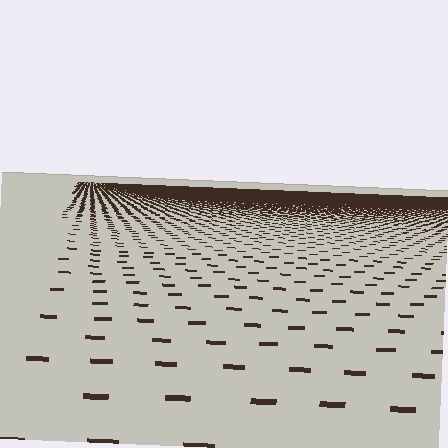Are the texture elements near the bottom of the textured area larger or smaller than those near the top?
Larger. Near the bottom, elements are closer to the viewer and appear at a bigger on-screen size.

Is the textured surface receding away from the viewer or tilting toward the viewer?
The surface is receding away from the viewer. Texture elements get smaller and denser toward the top.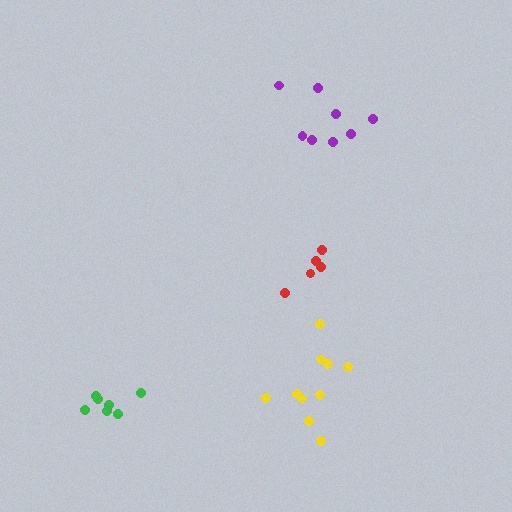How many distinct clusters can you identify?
There are 4 distinct clusters.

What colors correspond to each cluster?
The clusters are colored: yellow, purple, green, red.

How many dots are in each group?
Group 1: 10 dots, Group 2: 8 dots, Group 3: 7 dots, Group 4: 5 dots (30 total).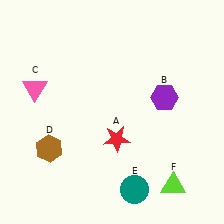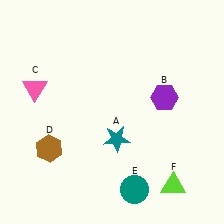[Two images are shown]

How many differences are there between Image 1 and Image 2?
There is 1 difference between the two images.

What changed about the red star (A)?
In Image 1, A is red. In Image 2, it changed to teal.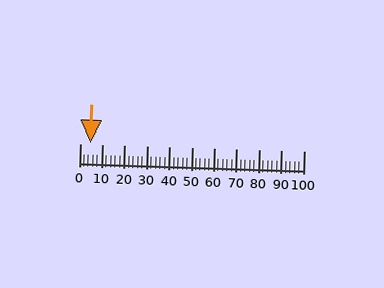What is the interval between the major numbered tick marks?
The major tick marks are spaced 10 units apart.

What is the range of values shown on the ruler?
The ruler shows values from 0 to 100.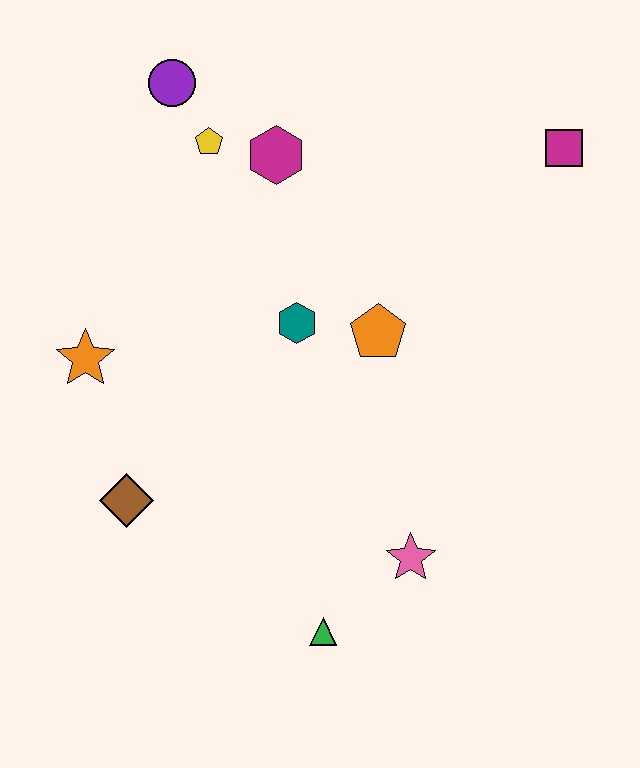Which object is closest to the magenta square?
The orange pentagon is closest to the magenta square.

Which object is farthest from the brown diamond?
The magenta square is farthest from the brown diamond.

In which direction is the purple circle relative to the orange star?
The purple circle is above the orange star.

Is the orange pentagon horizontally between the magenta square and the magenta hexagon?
Yes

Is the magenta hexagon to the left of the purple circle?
No